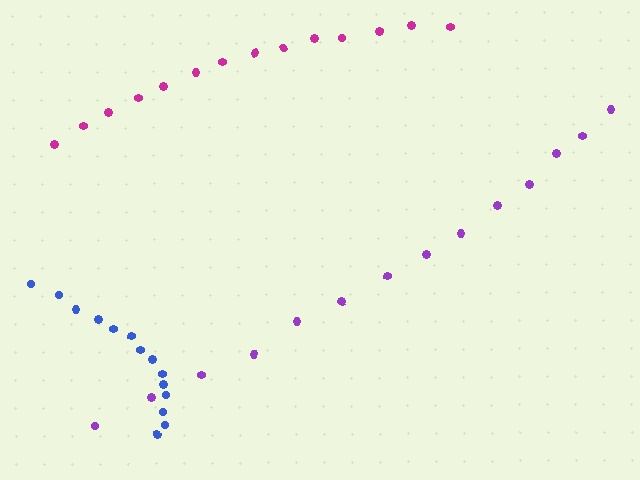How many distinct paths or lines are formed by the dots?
There are 3 distinct paths.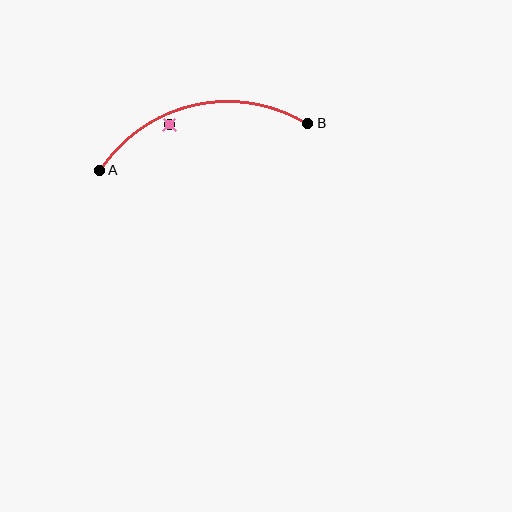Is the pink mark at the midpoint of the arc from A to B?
No — the pink mark does not lie on the arc at all. It sits slightly inside the curve.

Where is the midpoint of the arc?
The arc midpoint is the point on the curve farthest from the straight line joining A and B. It sits above that line.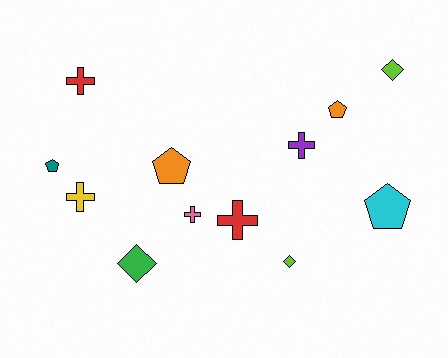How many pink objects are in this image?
There is 1 pink object.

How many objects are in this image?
There are 12 objects.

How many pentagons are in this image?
There are 4 pentagons.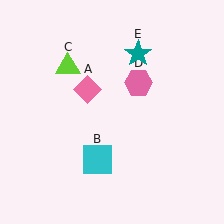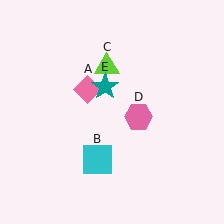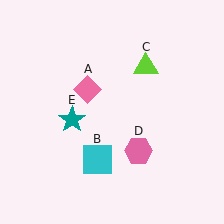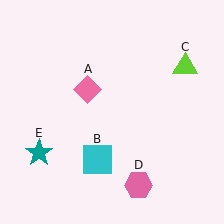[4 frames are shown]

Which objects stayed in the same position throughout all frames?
Pink diamond (object A) and cyan square (object B) remained stationary.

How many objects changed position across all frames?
3 objects changed position: lime triangle (object C), pink hexagon (object D), teal star (object E).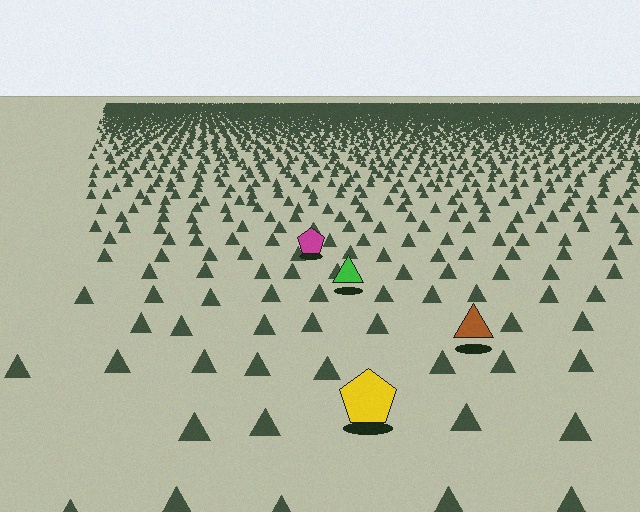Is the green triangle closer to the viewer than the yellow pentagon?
No. The yellow pentagon is closer — you can tell from the texture gradient: the ground texture is coarser near it.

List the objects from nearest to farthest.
From nearest to farthest: the yellow pentagon, the brown triangle, the green triangle, the magenta pentagon.